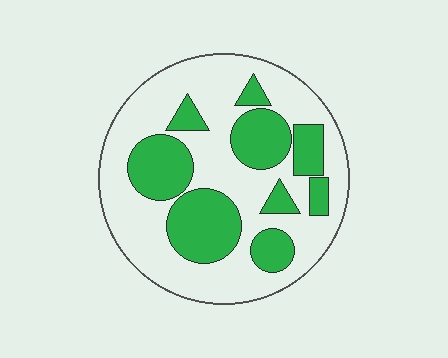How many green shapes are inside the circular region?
9.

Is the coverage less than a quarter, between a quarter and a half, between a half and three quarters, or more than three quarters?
Between a quarter and a half.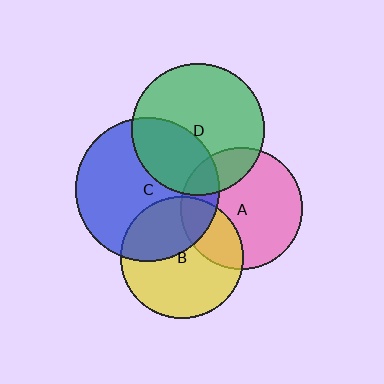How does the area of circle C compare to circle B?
Approximately 1.4 times.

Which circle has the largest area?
Circle C (blue).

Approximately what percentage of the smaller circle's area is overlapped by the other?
Approximately 35%.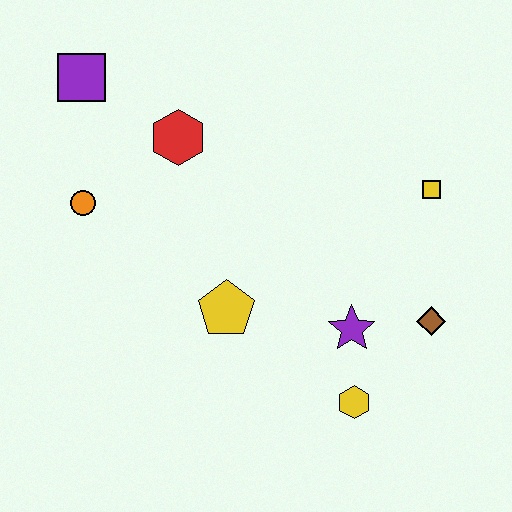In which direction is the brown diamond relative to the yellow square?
The brown diamond is below the yellow square.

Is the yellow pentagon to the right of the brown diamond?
No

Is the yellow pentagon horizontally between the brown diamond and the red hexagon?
Yes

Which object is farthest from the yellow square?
The purple square is farthest from the yellow square.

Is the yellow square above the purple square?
No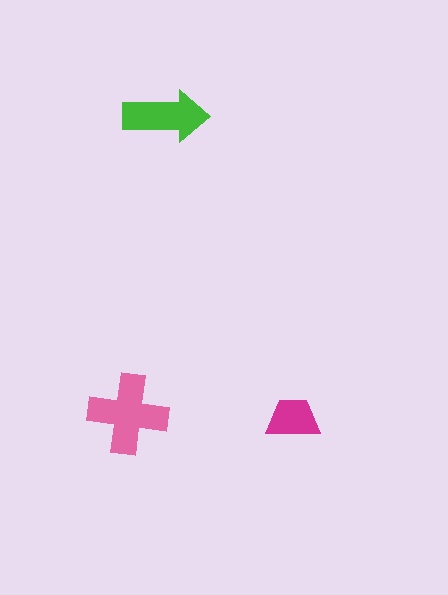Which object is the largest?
The pink cross.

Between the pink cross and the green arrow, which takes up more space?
The pink cross.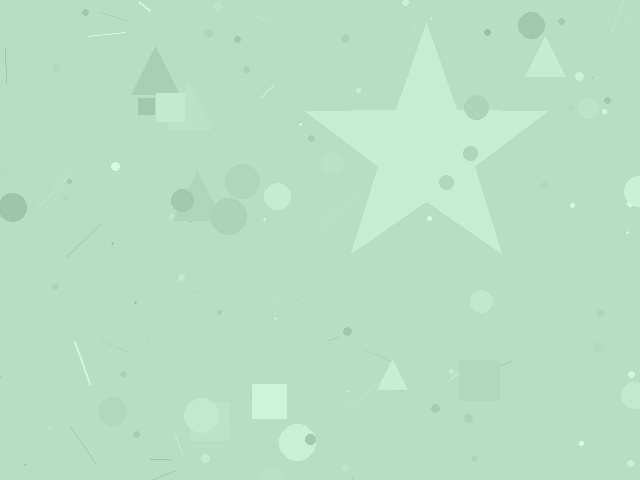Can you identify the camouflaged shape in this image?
The camouflaged shape is a star.